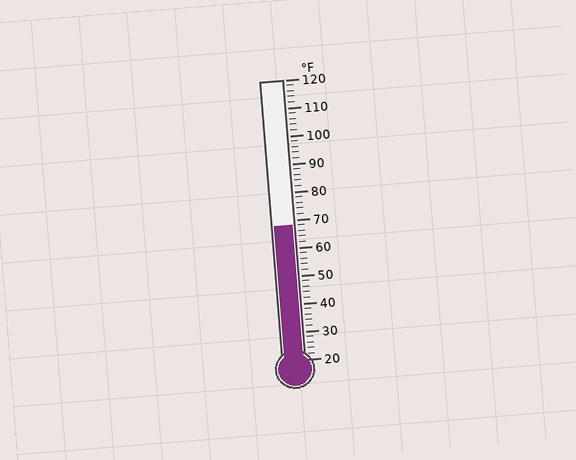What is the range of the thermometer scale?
The thermometer scale ranges from 20°F to 120°F.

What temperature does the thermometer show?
The thermometer shows approximately 68°F.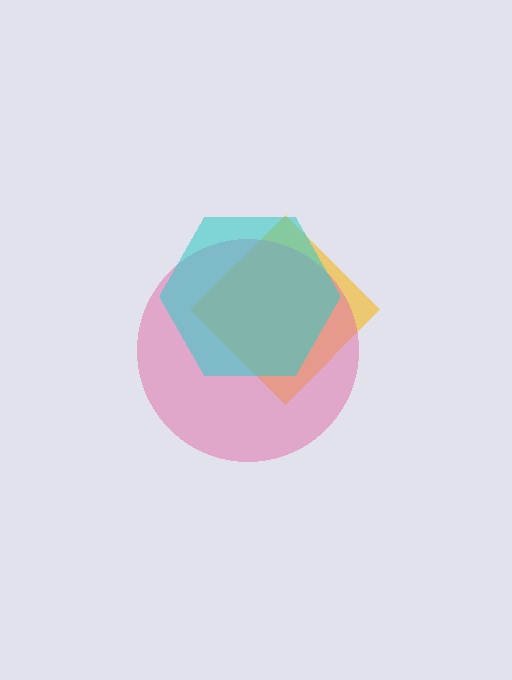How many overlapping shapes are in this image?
There are 3 overlapping shapes in the image.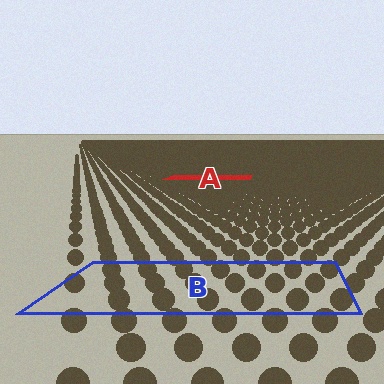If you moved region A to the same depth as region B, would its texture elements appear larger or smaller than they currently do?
They would appear larger. At a closer depth, the same texture elements are projected at a bigger on-screen size.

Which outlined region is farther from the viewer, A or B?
Region A is farther from the viewer — the texture elements inside it appear smaller and more densely packed.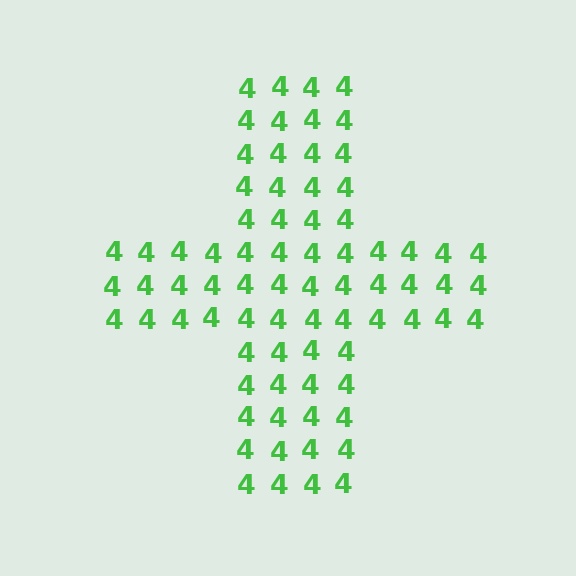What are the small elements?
The small elements are digit 4's.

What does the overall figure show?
The overall figure shows a cross.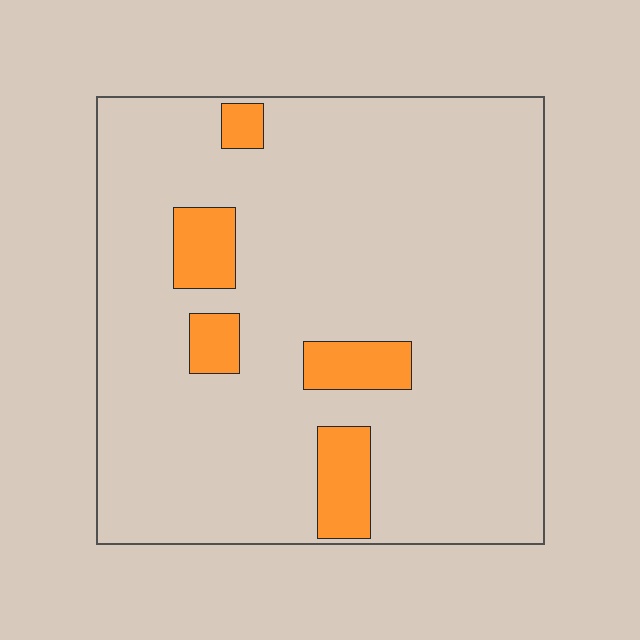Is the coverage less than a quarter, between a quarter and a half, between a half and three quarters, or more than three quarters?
Less than a quarter.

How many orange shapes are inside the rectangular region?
5.